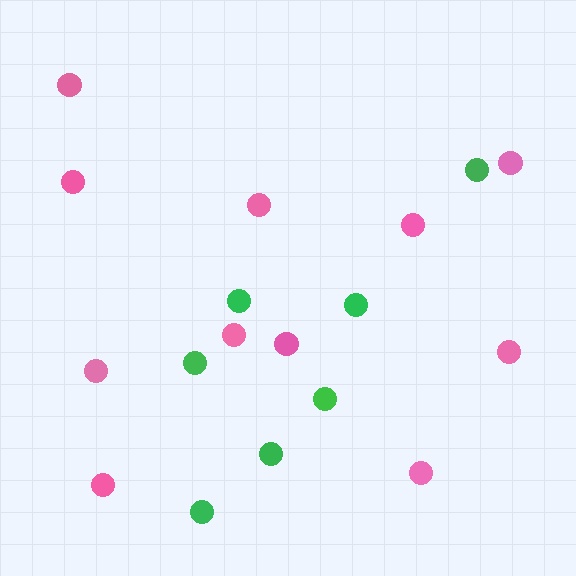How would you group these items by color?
There are 2 groups: one group of pink circles (11) and one group of green circles (7).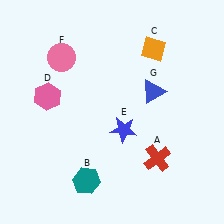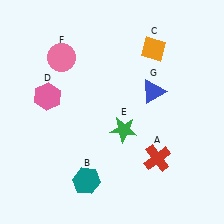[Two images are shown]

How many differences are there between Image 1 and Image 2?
There is 1 difference between the two images.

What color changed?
The star (E) changed from blue in Image 1 to green in Image 2.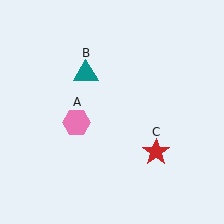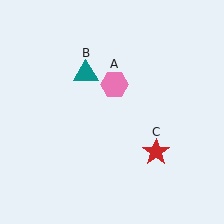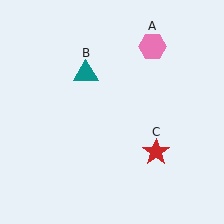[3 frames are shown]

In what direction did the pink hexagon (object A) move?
The pink hexagon (object A) moved up and to the right.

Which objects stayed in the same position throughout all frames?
Teal triangle (object B) and red star (object C) remained stationary.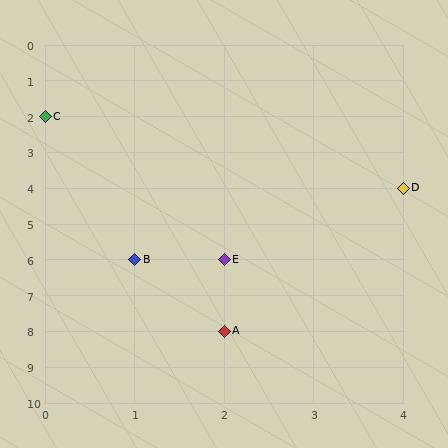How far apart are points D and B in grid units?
Points D and B are 3 columns and 2 rows apart (about 3.6 grid units diagonally).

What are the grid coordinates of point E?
Point E is at grid coordinates (2, 6).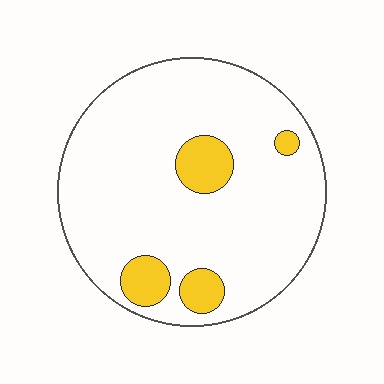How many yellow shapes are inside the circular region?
4.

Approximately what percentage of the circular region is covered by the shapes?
Approximately 10%.